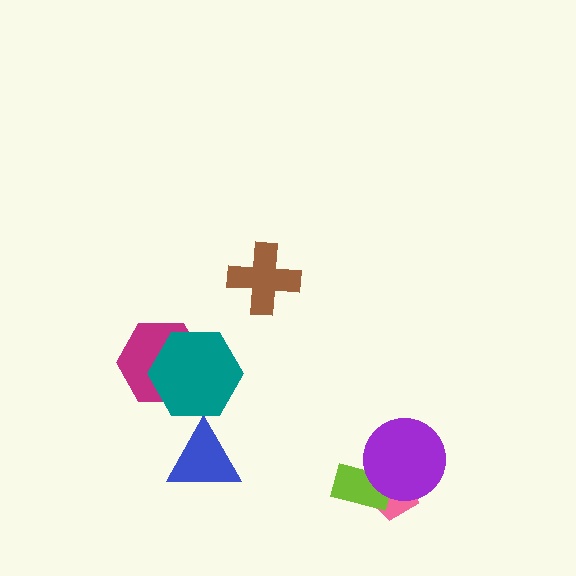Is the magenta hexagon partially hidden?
Yes, it is partially covered by another shape.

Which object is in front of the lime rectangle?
The purple circle is in front of the lime rectangle.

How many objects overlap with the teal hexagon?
1 object overlaps with the teal hexagon.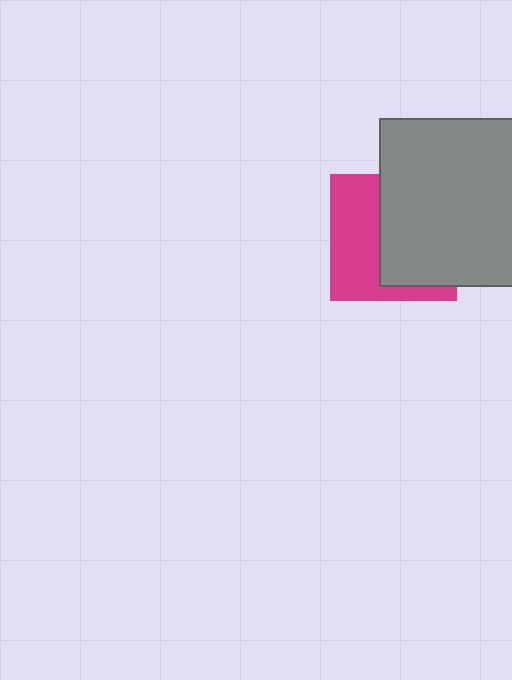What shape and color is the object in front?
The object in front is a gray square.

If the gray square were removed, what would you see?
You would see the complete magenta square.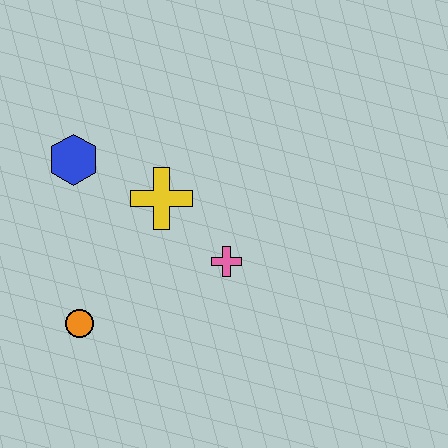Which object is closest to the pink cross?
The yellow cross is closest to the pink cross.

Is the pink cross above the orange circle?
Yes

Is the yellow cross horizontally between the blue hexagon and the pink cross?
Yes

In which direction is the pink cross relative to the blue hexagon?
The pink cross is to the right of the blue hexagon.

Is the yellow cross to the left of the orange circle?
No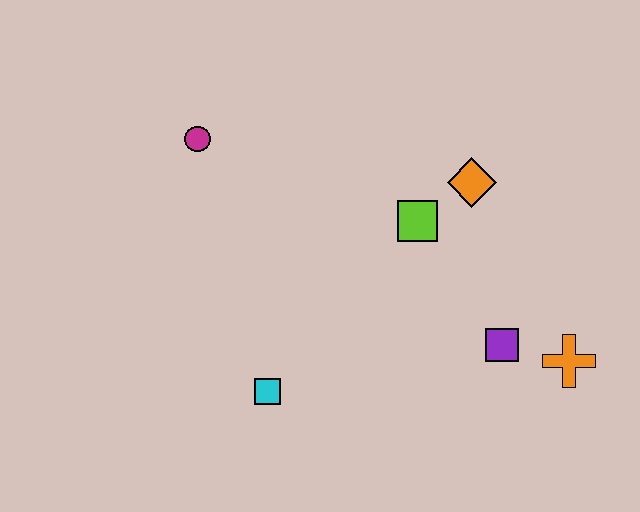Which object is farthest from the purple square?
The magenta circle is farthest from the purple square.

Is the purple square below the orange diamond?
Yes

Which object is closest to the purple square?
The orange cross is closest to the purple square.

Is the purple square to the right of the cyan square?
Yes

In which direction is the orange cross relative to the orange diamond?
The orange cross is below the orange diamond.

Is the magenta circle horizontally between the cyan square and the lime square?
No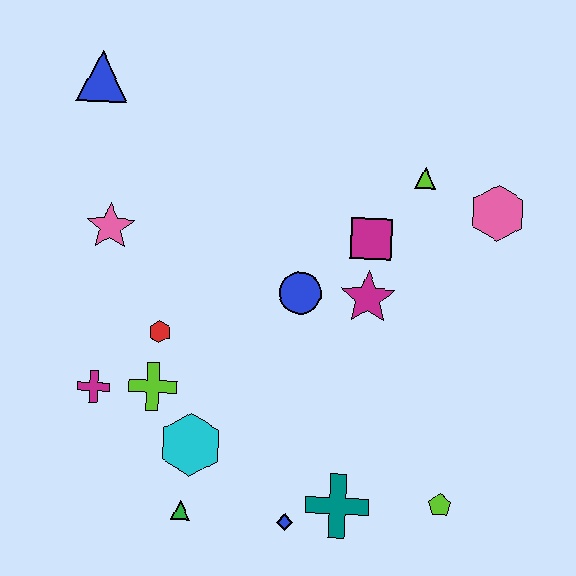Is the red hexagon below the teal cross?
No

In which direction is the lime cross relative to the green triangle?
The lime cross is above the green triangle.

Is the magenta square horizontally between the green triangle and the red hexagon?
No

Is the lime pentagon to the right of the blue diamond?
Yes